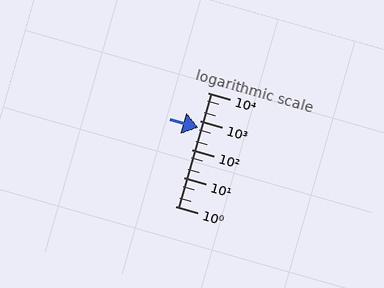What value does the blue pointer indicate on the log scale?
The pointer indicates approximately 580.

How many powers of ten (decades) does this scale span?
The scale spans 4 decades, from 1 to 10000.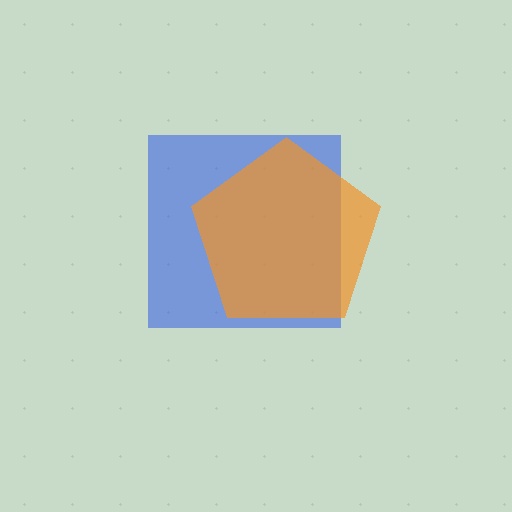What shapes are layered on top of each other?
The layered shapes are: a blue square, an orange pentagon.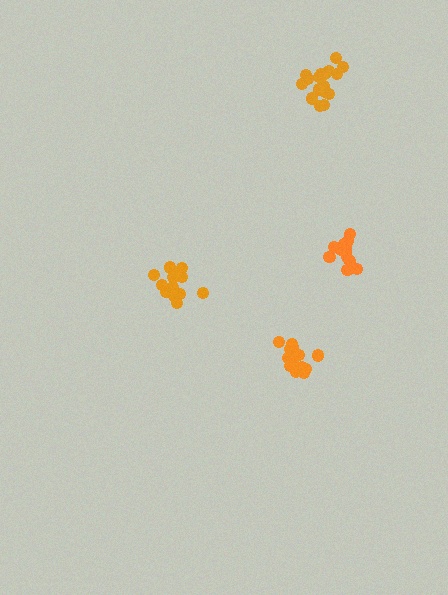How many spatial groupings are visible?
There are 4 spatial groupings.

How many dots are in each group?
Group 1: 18 dots, Group 2: 15 dots, Group 3: 13 dots, Group 4: 14 dots (60 total).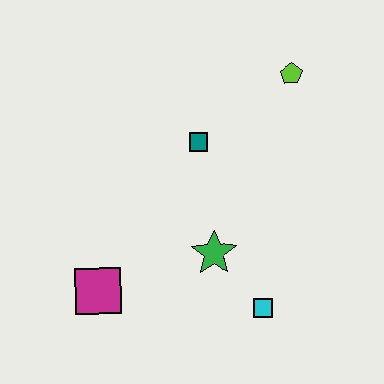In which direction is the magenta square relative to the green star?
The magenta square is to the left of the green star.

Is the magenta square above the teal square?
No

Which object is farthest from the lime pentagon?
The magenta square is farthest from the lime pentagon.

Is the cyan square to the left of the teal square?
No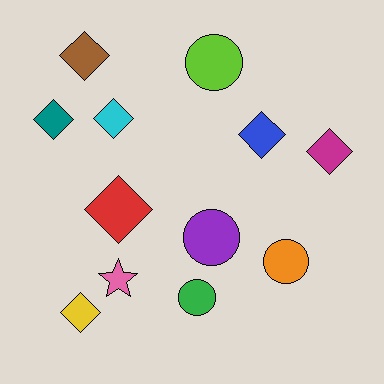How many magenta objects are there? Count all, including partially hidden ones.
There is 1 magenta object.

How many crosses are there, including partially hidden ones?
There are no crosses.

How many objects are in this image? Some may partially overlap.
There are 12 objects.